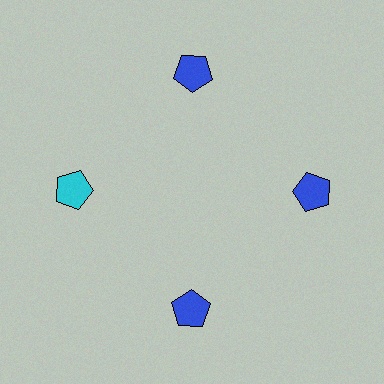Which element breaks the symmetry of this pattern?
The cyan pentagon at roughly the 9 o'clock position breaks the symmetry. All other shapes are blue pentagons.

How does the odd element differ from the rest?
It has a different color: cyan instead of blue.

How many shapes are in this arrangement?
There are 4 shapes arranged in a ring pattern.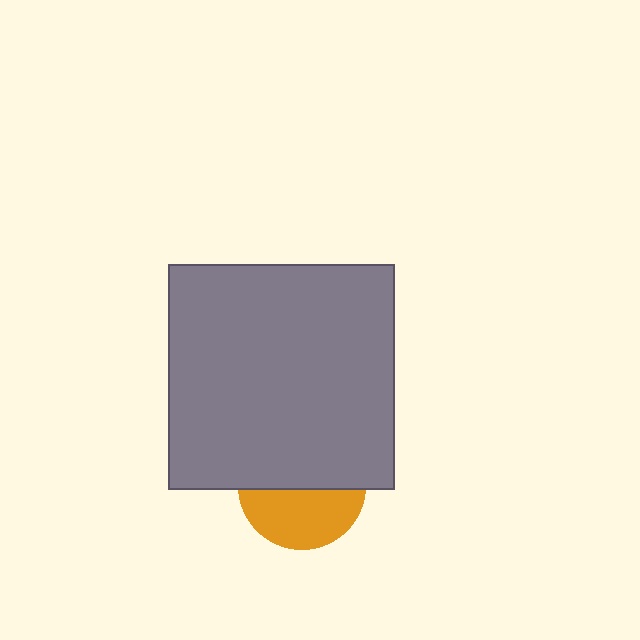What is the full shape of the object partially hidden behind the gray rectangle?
The partially hidden object is an orange circle.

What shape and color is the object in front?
The object in front is a gray rectangle.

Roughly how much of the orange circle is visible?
About half of it is visible (roughly 46%).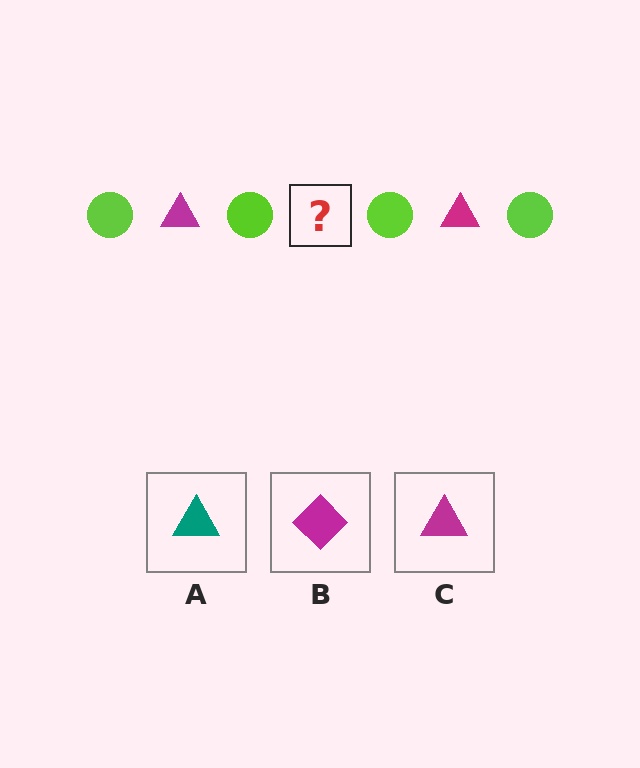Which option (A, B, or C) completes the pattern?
C.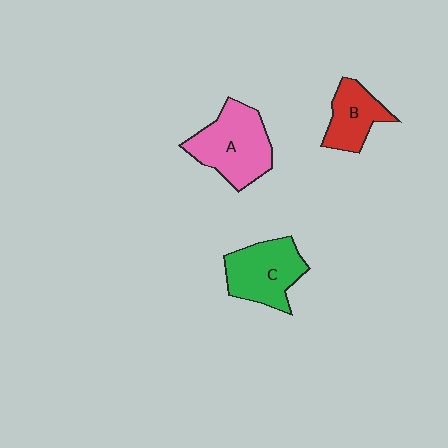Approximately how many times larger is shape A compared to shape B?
Approximately 1.6 times.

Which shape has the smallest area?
Shape B (red).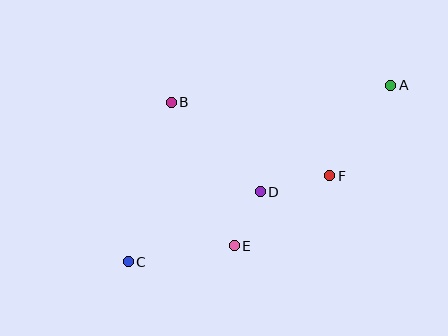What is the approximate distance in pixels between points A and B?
The distance between A and B is approximately 220 pixels.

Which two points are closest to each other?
Points D and E are closest to each other.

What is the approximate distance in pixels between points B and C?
The distance between B and C is approximately 165 pixels.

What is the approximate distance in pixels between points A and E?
The distance between A and E is approximately 224 pixels.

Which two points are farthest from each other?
Points A and C are farthest from each other.